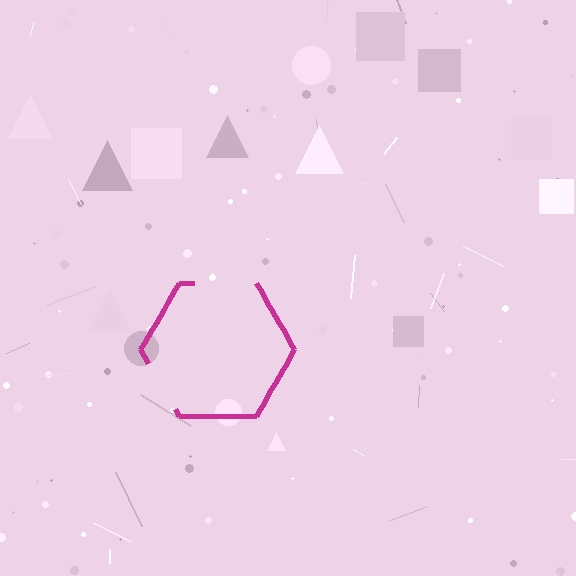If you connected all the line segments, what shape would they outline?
They would outline a hexagon.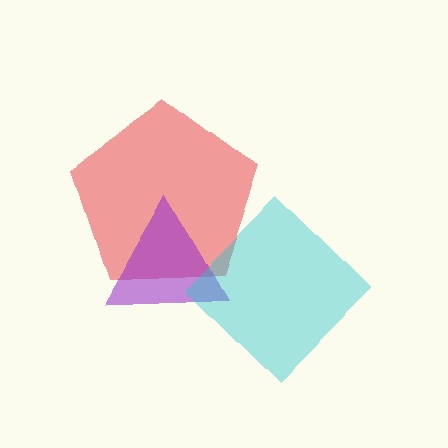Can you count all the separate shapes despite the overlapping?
Yes, there are 3 separate shapes.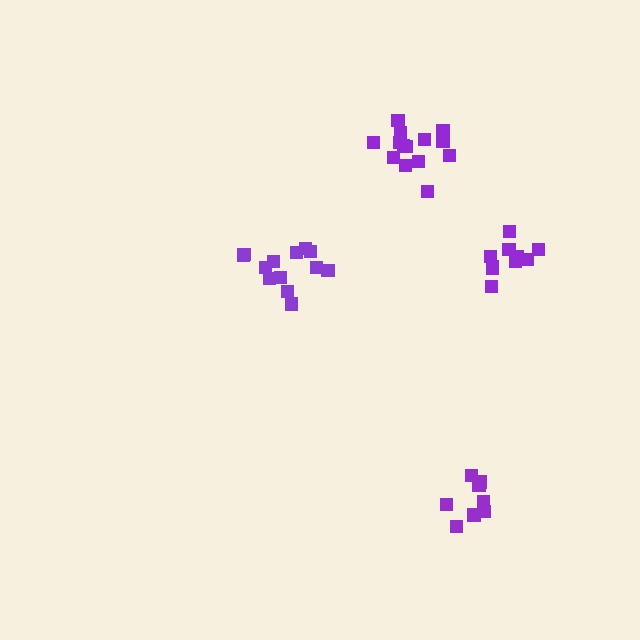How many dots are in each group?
Group 1: 14 dots, Group 2: 10 dots, Group 3: 8 dots, Group 4: 13 dots (45 total).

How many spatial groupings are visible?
There are 4 spatial groupings.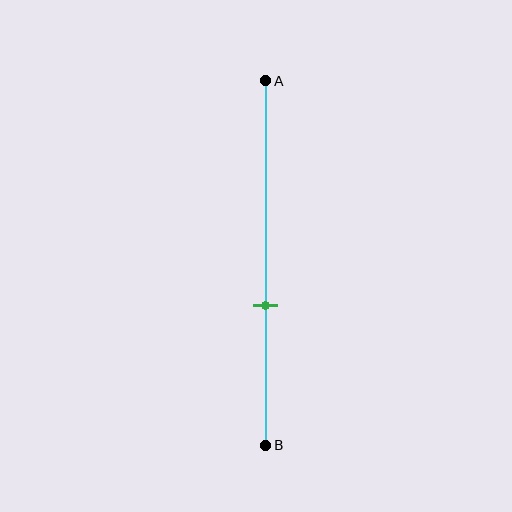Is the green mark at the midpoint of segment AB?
No, the mark is at about 60% from A, not at the 50% midpoint.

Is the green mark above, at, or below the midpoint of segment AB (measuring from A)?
The green mark is below the midpoint of segment AB.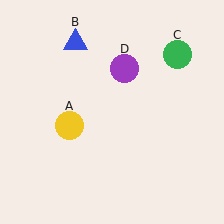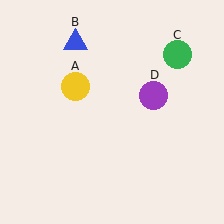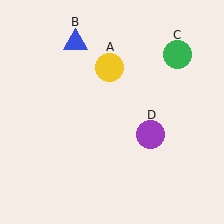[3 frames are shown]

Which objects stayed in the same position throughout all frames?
Blue triangle (object B) and green circle (object C) remained stationary.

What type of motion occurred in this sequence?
The yellow circle (object A), purple circle (object D) rotated clockwise around the center of the scene.